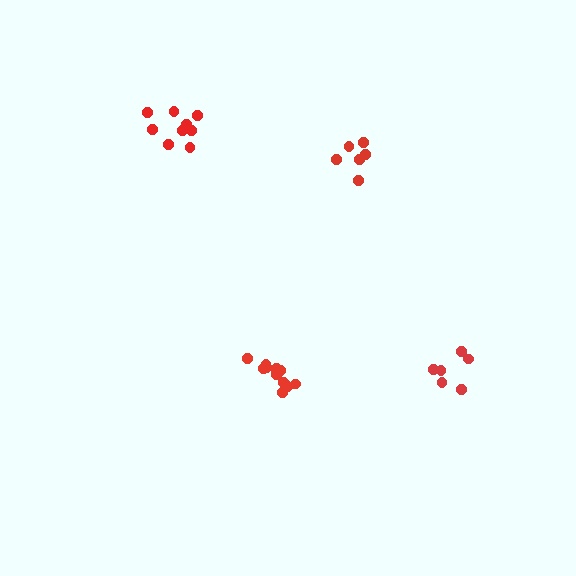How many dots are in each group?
Group 1: 9 dots, Group 2: 12 dots, Group 3: 6 dots, Group 4: 6 dots (33 total).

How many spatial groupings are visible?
There are 4 spatial groupings.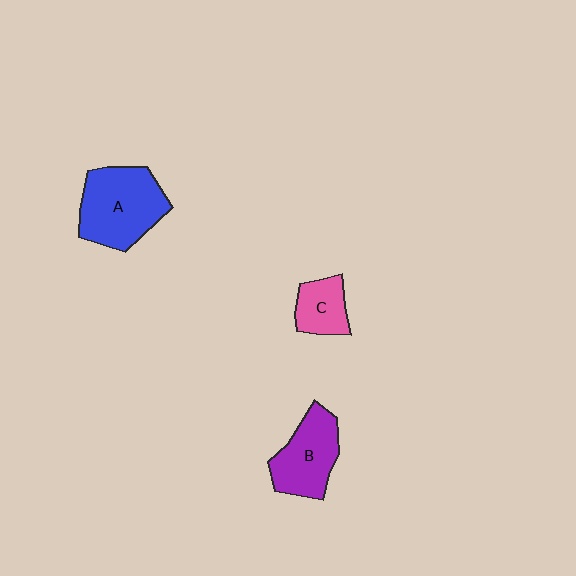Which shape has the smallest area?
Shape C (pink).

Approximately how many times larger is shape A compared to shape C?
Approximately 2.1 times.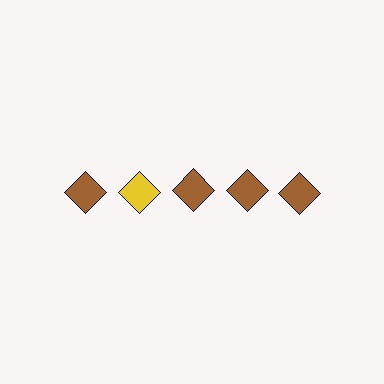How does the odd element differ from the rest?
It has a different color: yellow instead of brown.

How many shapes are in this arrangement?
There are 5 shapes arranged in a grid pattern.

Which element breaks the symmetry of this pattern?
The yellow diamond in the top row, second from left column breaks the symmetry. All other shapes are brown diamonds.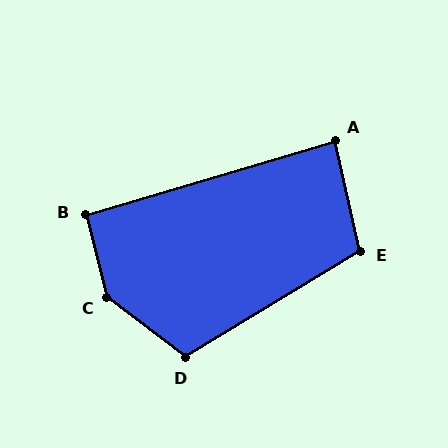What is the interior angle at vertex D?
Approximately 112 degrees (obtuse).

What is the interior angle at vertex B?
Approximately 92 degrees (approximately right).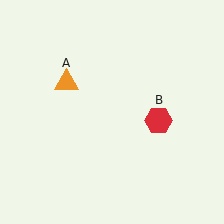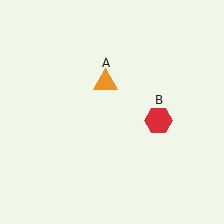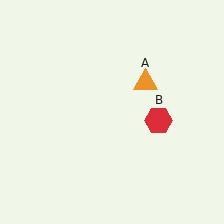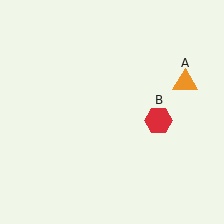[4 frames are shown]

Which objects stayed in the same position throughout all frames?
Red hexagon (object B) remained stationary.